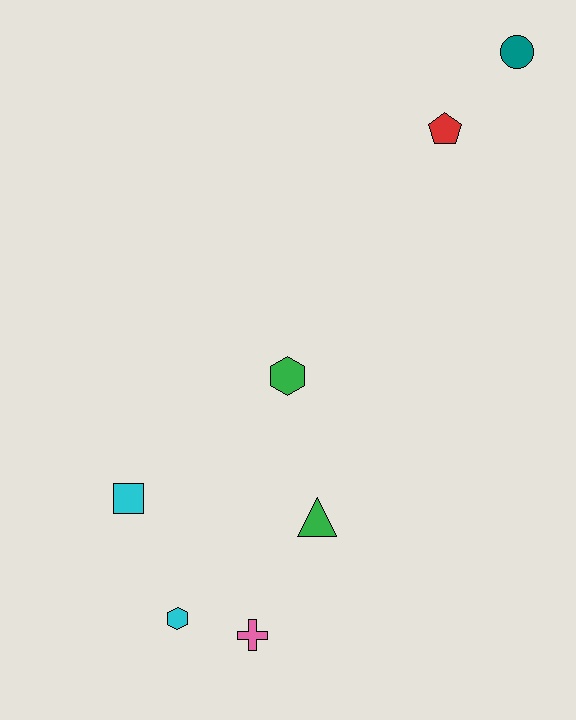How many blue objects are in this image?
There are no blue objects.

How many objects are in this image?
There are 7 objects.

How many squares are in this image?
There is 1 square.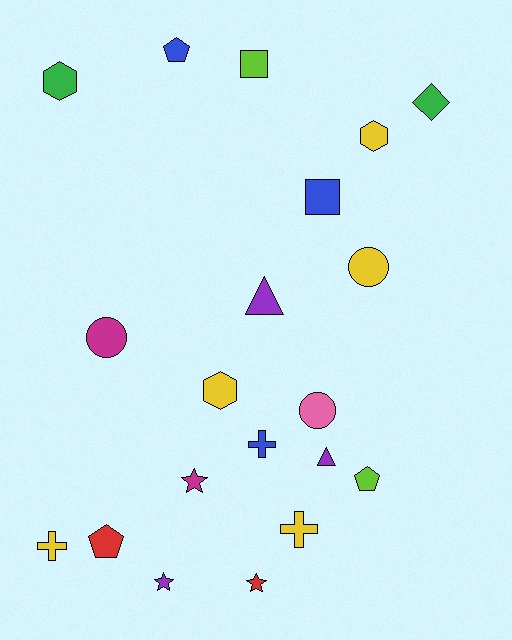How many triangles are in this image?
There are 2 triangles.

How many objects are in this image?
There are 20 objects.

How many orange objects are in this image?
There are no orange objects.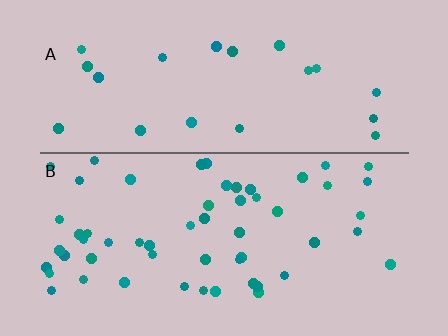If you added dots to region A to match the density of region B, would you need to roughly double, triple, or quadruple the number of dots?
Approximately triple.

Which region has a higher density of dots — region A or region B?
B (the bottom).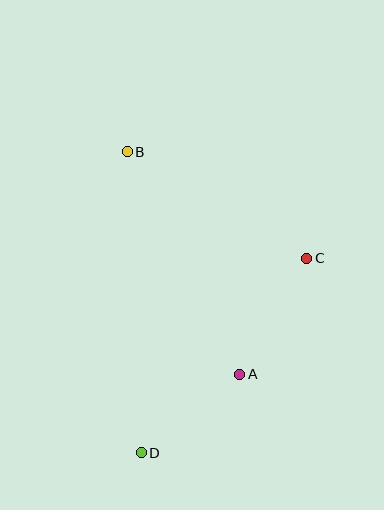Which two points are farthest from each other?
Points B and D are farthest from each other.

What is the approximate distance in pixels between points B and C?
The distance between B and C is approximately 209 pixels.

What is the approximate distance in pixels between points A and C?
The distance between A and C is approximately 134 pixels.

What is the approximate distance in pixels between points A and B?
The distance between A and B is approximately 249 pixels.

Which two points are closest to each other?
Points A and D are closest to each other.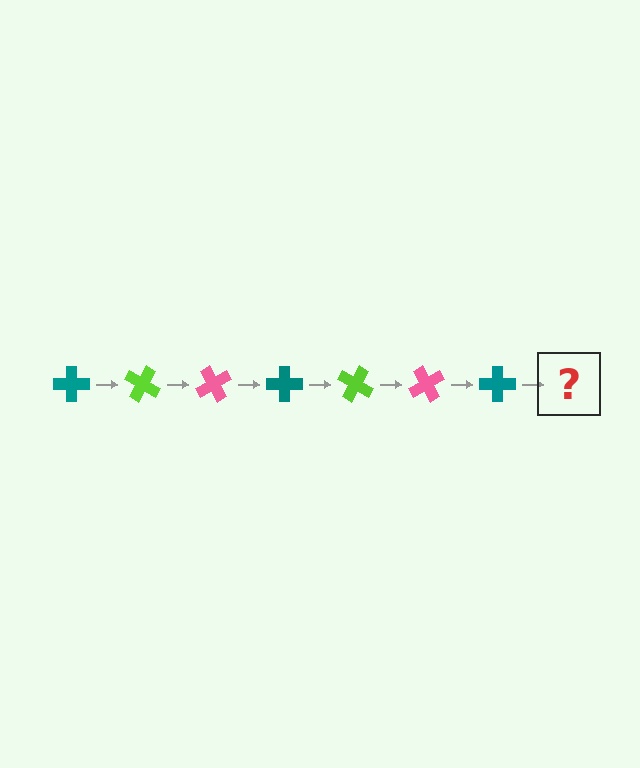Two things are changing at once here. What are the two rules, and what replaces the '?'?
The two rules are that it rotates 30 degrees each step and the color cycles through teal, lime, and pink. The '?' should be a lime cross, rotated 210 degrees from the start.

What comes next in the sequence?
The next element should be a lime cross, rotated 210 degrees from the start.